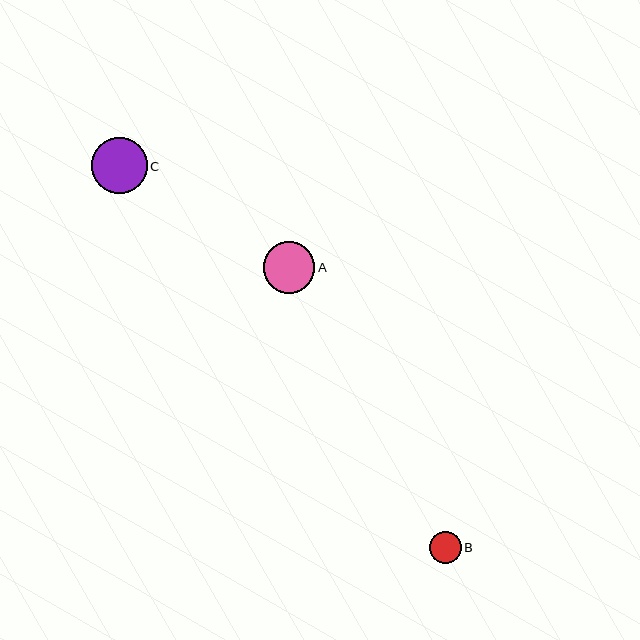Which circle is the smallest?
Circle B is the smallest with a size of approximately 31 pixels.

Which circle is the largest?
Circle C is the largest with a size of approximately 56 pixels.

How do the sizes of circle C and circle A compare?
Circle C and circle A are approximately the same size.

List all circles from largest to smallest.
From largest to smallest: C, A, B.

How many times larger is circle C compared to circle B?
Circle C is approximately 1.8 times the size of circle B.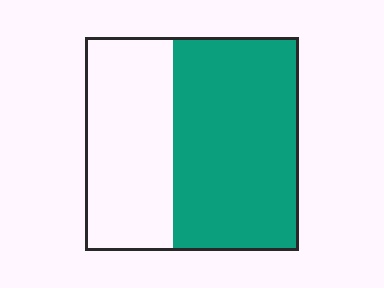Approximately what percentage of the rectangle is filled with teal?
Approximately 60%.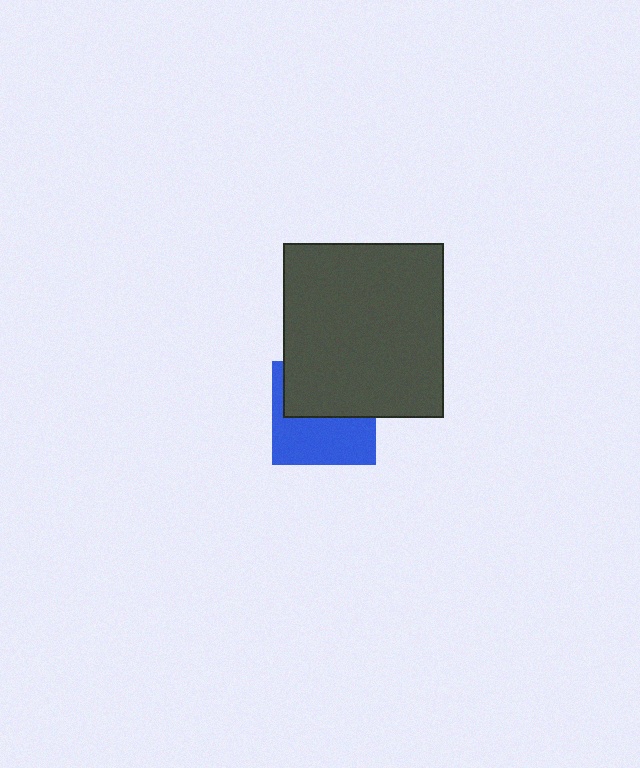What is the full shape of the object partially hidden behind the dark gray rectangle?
The partially hidden object is a blue square.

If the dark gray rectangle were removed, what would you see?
You would see the complete blue square.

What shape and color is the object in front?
The object in front is a dark gray rectangle.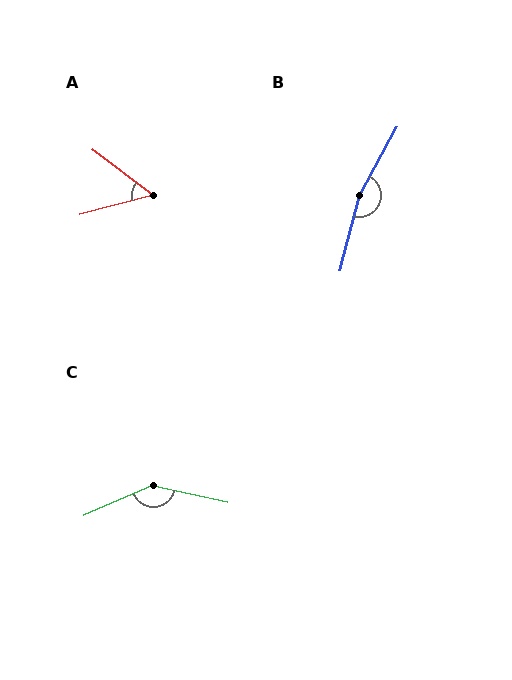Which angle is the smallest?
A, at approximately 51 degrees.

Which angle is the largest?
B, at approximately 166 degrees.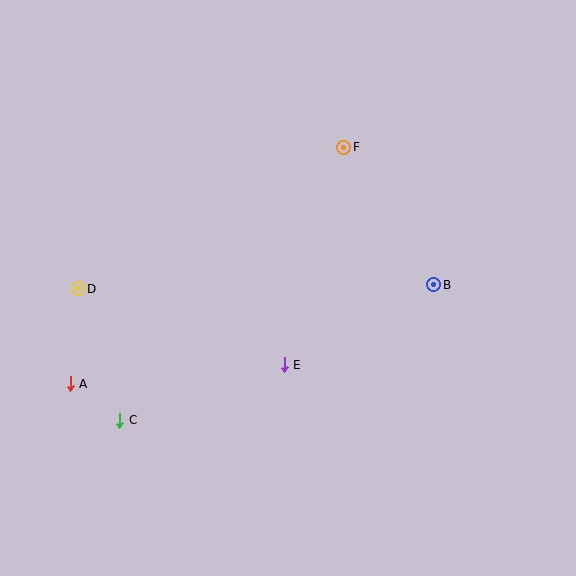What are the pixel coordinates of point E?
Point E is at (284, 365).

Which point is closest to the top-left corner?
Point D is closest to the top-left corner.